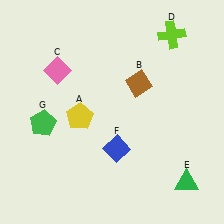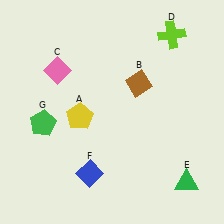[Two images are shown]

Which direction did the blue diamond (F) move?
The blue diamond (F) moved left.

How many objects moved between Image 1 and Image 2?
1 object moved between the two images.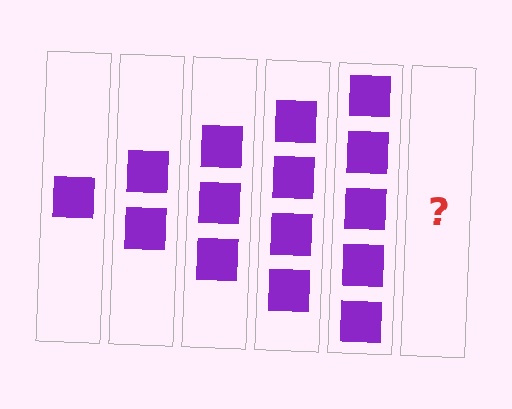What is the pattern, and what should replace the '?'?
The pattern is that each step adds one more square. The '?' should be 6 squares.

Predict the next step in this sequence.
The next step is 6 squares.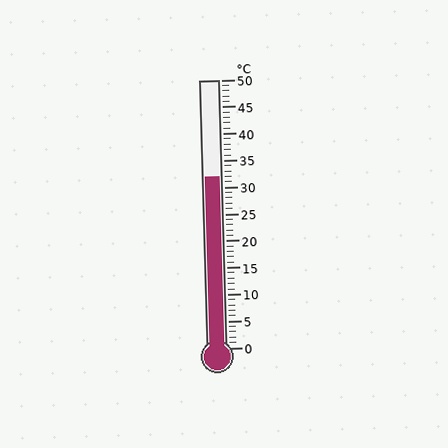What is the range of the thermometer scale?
The thermometer scale ranges from 0°C to 50°C.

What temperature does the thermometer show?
The thermometer shows approximately 32°C.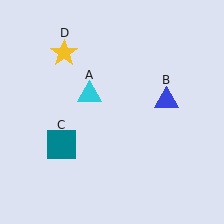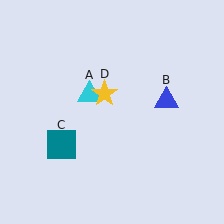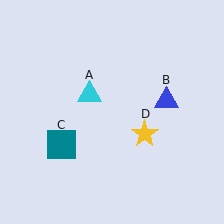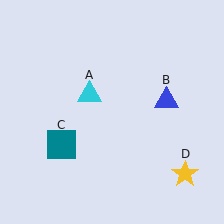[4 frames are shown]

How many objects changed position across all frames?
1 object changed position: yellow star (object D).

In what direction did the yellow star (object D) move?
The yellow star (object D) moved down and to the right.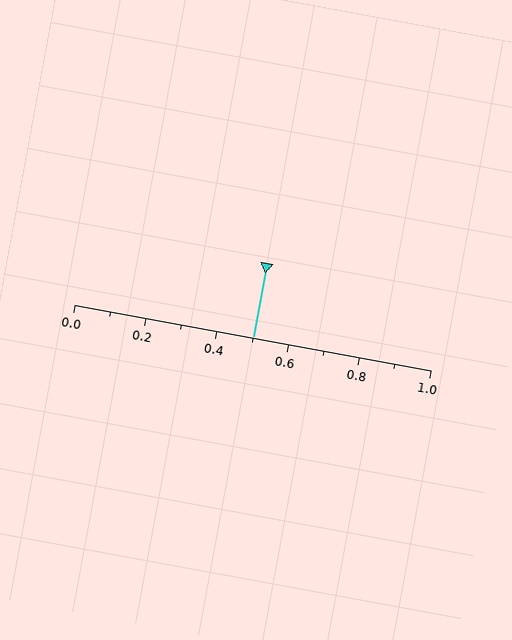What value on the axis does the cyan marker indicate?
The marker indicates approximately 0.5.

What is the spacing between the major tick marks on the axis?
The major ticks are spaced 0.2 apart.